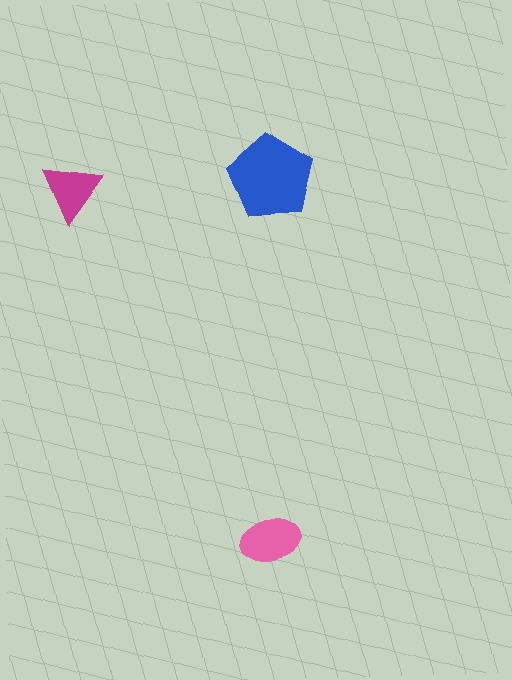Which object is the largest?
The blue pentagon.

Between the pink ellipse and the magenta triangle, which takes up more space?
The pink ellipse.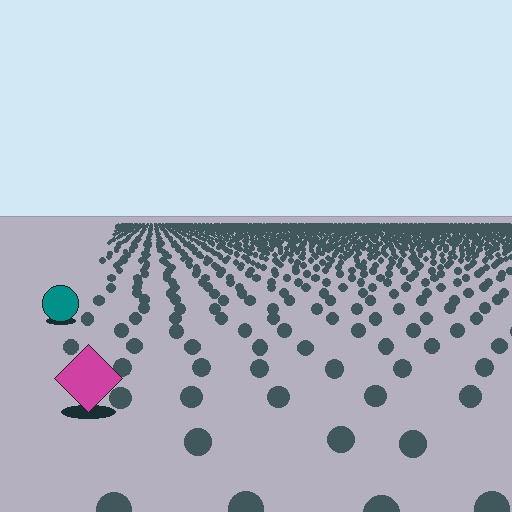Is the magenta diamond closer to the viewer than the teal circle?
Yes. The magenta diamond is closer — you can tell from the texture gradient: the ground texture is coarser near it.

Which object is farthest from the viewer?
The teal circle is farthest from the viewer. It appears smaller and the ground texture around it is denser.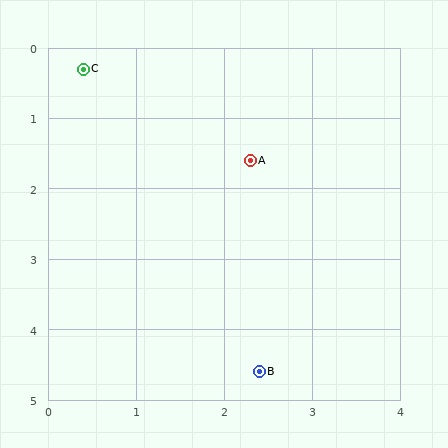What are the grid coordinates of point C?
Point C is at approximately (0.4, 0.3).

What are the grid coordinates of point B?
Point B is at approximately (2.4, 4.6).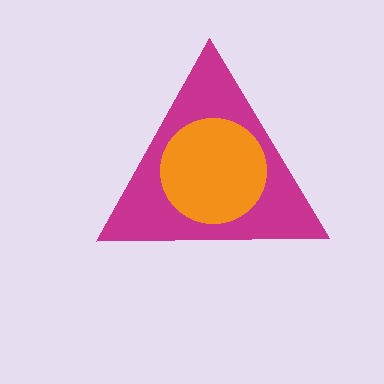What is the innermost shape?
The orange circle.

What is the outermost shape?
The magenta triangle.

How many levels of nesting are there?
2.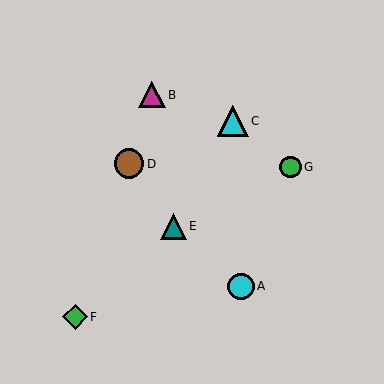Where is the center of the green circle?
The center of the green circle is at (291, 167).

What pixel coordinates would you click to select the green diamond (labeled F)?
Click at (75, 317) to select the green diamond F.